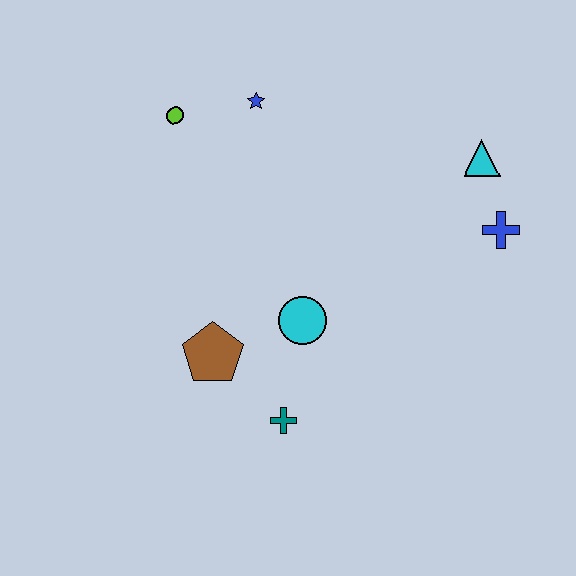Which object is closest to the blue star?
The lime circle is closest to the blue star.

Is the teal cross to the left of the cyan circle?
Yes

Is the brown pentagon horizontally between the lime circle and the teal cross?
Yes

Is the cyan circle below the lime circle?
Yes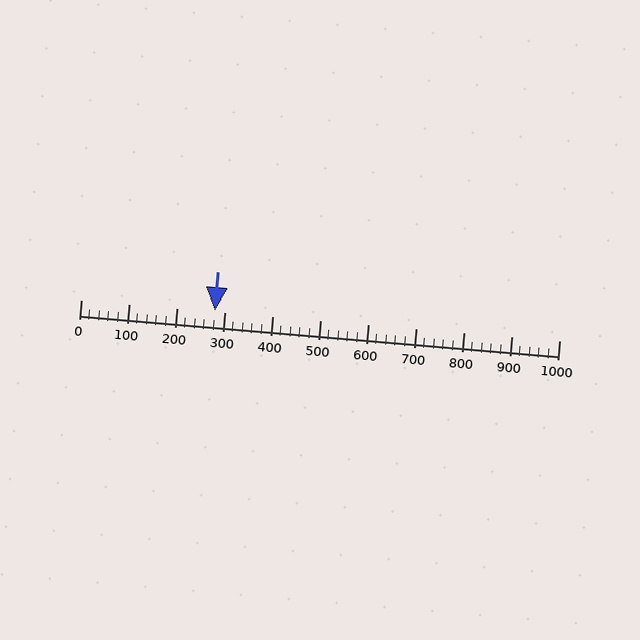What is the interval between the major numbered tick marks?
The major tick marks are spaced 100 units apart.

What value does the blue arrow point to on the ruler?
The blue arrow points to approximately 280.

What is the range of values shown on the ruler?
The ruler shows values from 0 to 1000.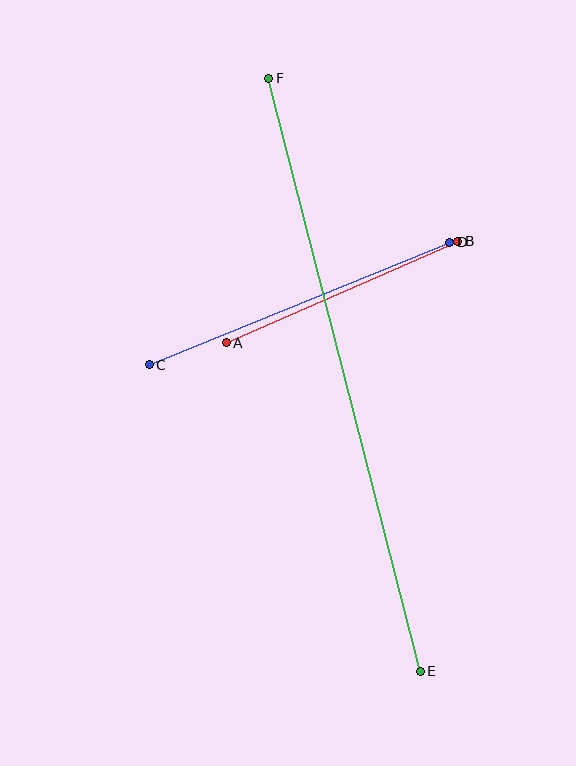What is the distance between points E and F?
The distance is approximately 612 pixels.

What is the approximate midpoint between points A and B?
The midpoint is at approximately (342, 292) pixels.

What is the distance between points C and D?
The distance is approximately 325 pixels.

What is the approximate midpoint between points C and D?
The midpoint is at approximately (300, 304) pixels.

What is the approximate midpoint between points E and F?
The midpoint is at approximately (344, 375) pixels.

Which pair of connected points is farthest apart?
Points E and F are farthest apart.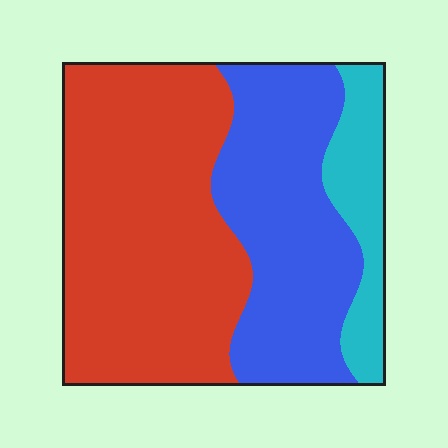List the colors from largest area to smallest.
From largest to smallest: red, blue, cyan.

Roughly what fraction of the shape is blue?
Blue covers about 35% of the shape.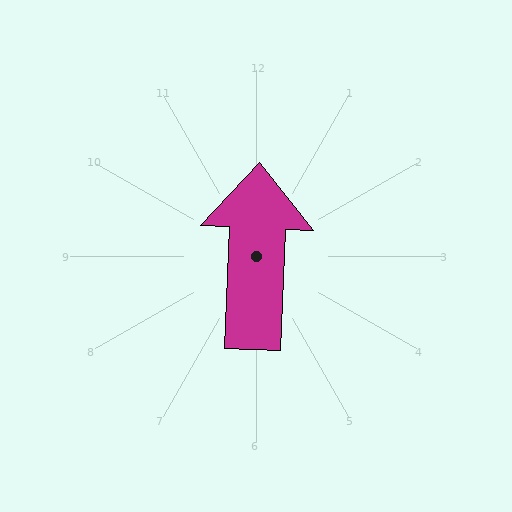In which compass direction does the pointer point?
North.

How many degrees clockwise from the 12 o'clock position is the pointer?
Approximately 2 degrees.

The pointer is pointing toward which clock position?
Roughly 12 o'clock.